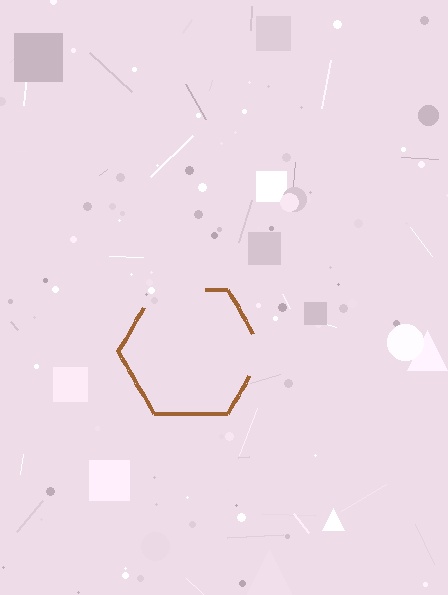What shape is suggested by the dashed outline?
The dashed outline suggests a hexagon.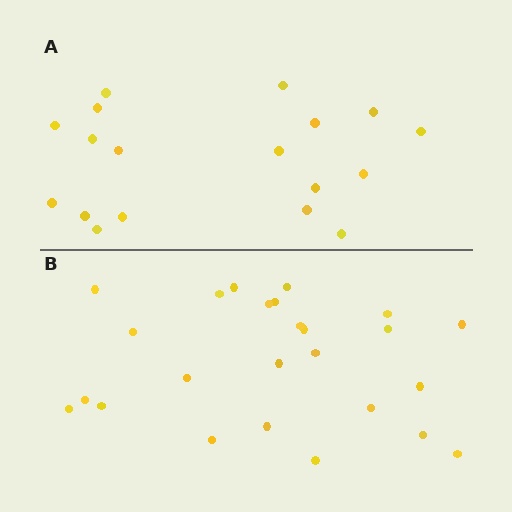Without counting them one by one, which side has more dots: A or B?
Region B (the bottom region) has more dots.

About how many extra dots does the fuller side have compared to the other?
Region B has roughly 8 or so more dots than region A.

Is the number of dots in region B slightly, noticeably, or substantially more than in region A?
Region B has noticeably more, but not dramatically so. The ratio is roughly 1.4 to 1.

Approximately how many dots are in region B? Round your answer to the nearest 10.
About 20 dots. (The exact count is 25, which rounds to 20.)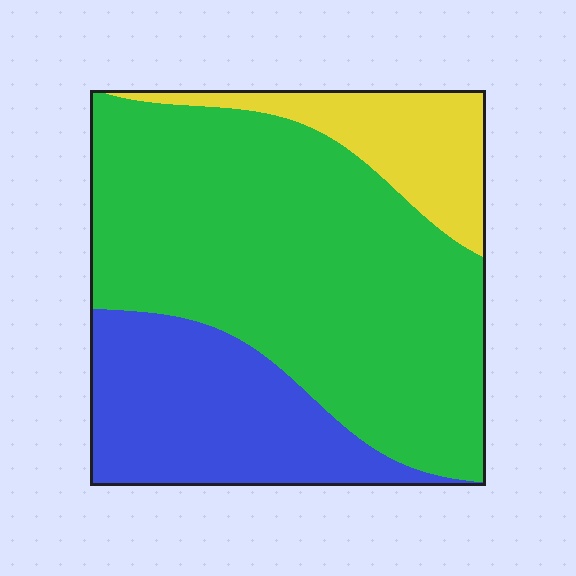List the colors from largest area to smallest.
From largest to smallest: green, blue, yellow.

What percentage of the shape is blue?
Blue covers about 25% of the shape.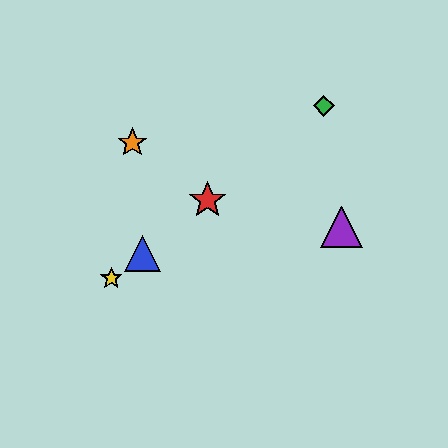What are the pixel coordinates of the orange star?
The orange star is at (132, 143).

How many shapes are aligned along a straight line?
4 shapes (the red star, the blue triangle, the green diamond, the yellow star) are aligned along a straight line.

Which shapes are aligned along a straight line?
The red star, the blue triangle, the green diamond, the yellow star are aligned along a straight line.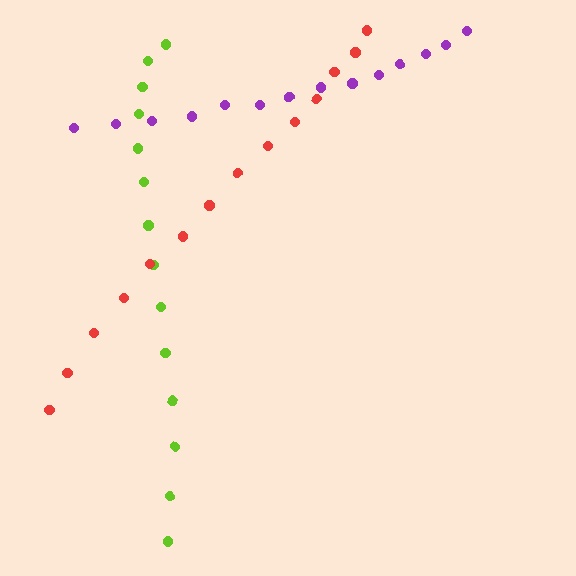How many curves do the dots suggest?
There are 3 distinct paths.